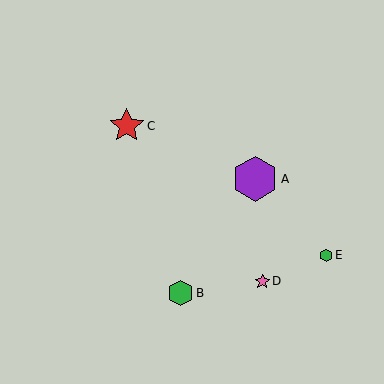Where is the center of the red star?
The center of the red star is at (127, 126).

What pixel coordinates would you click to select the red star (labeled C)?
Click at (127, 126) to select the red star C.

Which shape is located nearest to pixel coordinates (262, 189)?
The purple hexagon (labeled A) at (255, 179) is nearest to that location.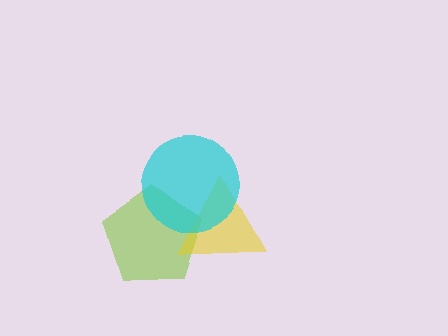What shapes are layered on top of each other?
The layered shapes are: a lime pentagon, a yellow triangle, a cyan circle.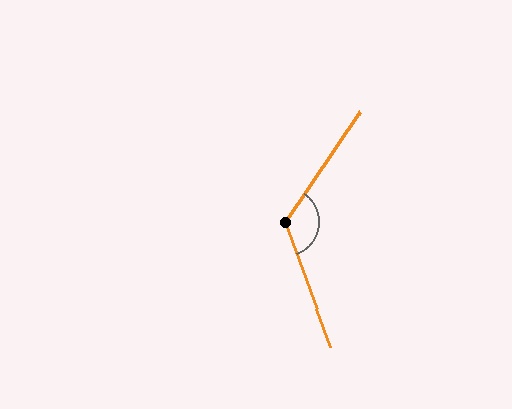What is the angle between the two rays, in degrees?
Approximately 126 degrees.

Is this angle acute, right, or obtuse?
It is obtuse.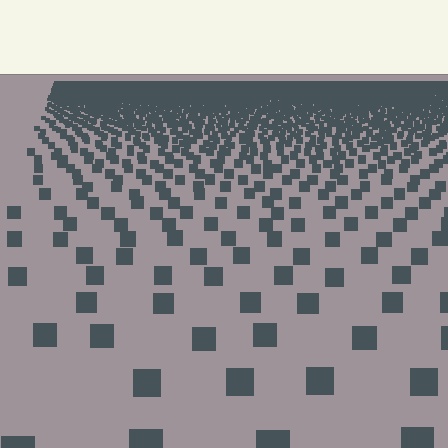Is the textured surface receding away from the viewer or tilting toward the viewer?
The surface is receding away from the viewer. Texture elements get smaller and denser toward the top.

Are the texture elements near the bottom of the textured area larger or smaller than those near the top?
Larger. Near the bottom, elements are closer to the viewer and appear at a bigger on-screen size.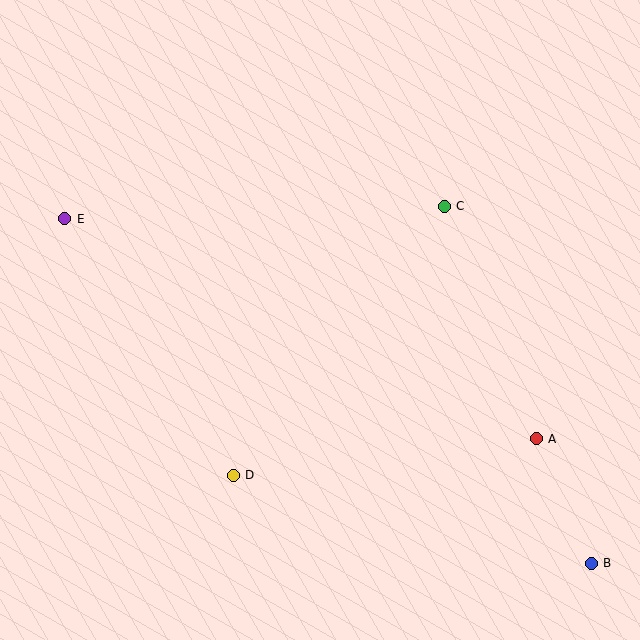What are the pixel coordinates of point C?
Point C is at (444, 206).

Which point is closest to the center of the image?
Point C at (444, 206) is closest to the center.